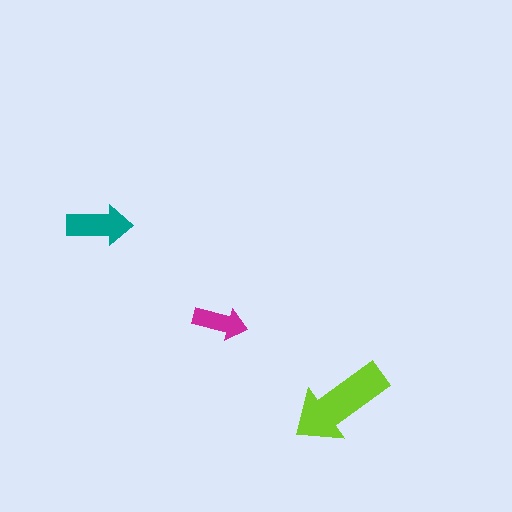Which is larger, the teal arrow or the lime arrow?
The lime one.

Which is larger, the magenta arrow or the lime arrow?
The lime one.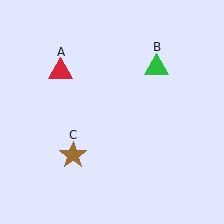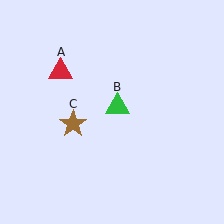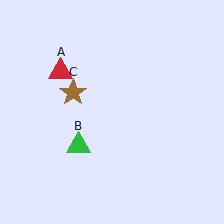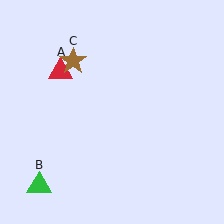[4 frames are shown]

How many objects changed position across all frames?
2 objects changed position: green triangle (object B), brown star (object C).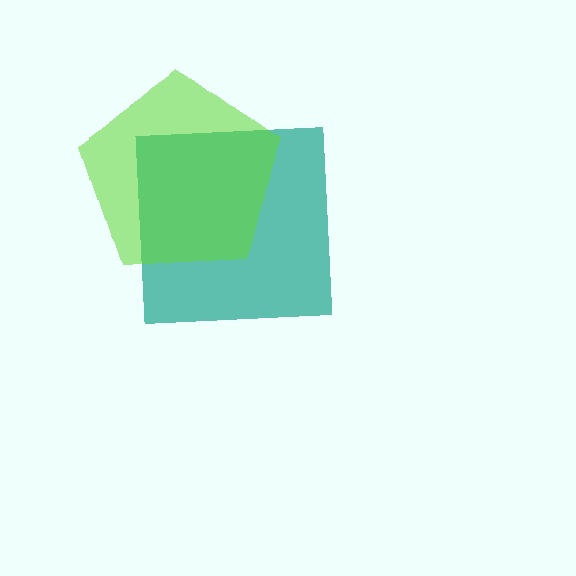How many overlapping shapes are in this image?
There are 2 overlapping shapes in the image.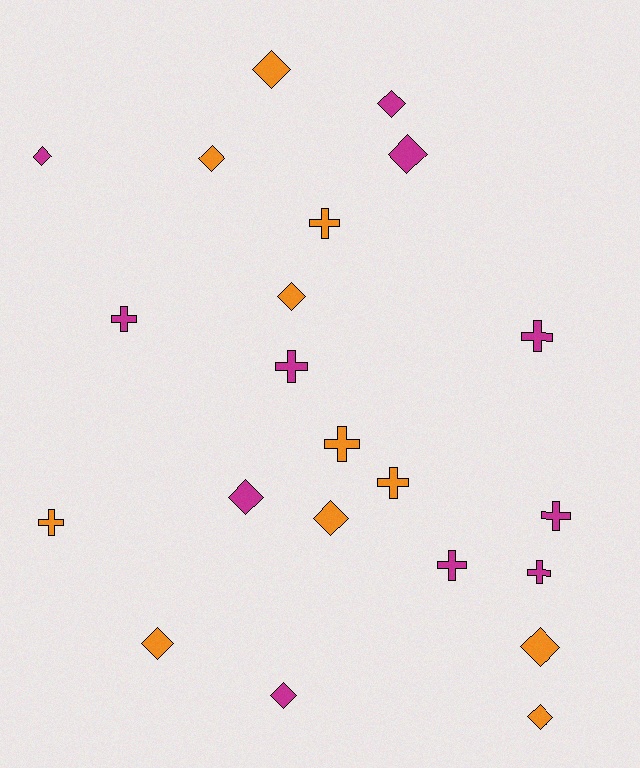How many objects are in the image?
There are 22 objects.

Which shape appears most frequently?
Diamond, with 12 objects.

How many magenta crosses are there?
There are 6 magenta crosses.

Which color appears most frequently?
Magenta, with 11 objects.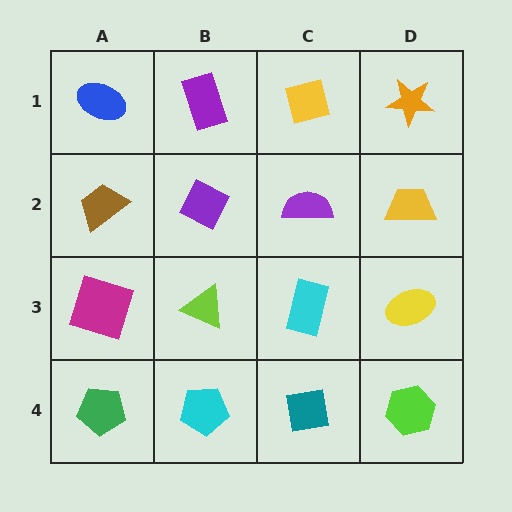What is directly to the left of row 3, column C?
A lime triangle.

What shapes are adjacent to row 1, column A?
A brown trapezoid (row 2, column A), a purple rectangle (row 1, column B).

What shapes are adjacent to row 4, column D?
A yellow ellipse (row 3, column D), a teal square (row 4, column C).